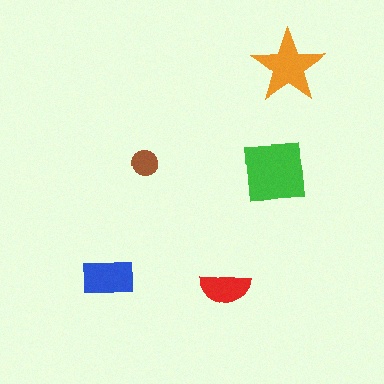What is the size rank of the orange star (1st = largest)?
2nd.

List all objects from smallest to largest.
The brown circle, the red semicircle, the blue rectangle, the orange star, the green square.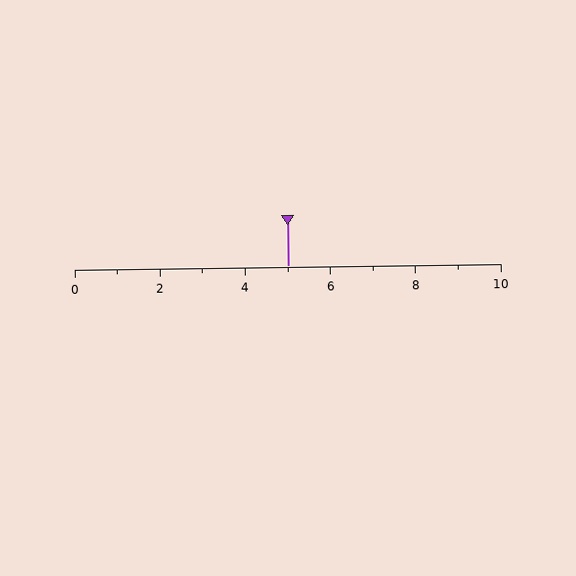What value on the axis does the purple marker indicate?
The marker indicates approximately 5.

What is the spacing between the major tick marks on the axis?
The major ticks are spaced 2 apart.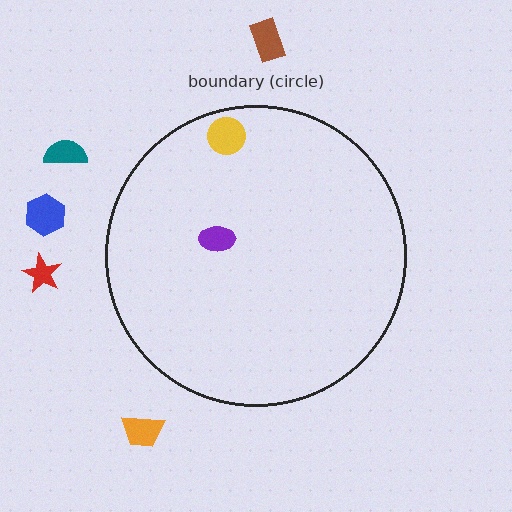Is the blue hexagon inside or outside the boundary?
Outside.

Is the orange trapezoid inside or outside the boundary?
Outside.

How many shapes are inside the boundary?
2 inside, 5 outside.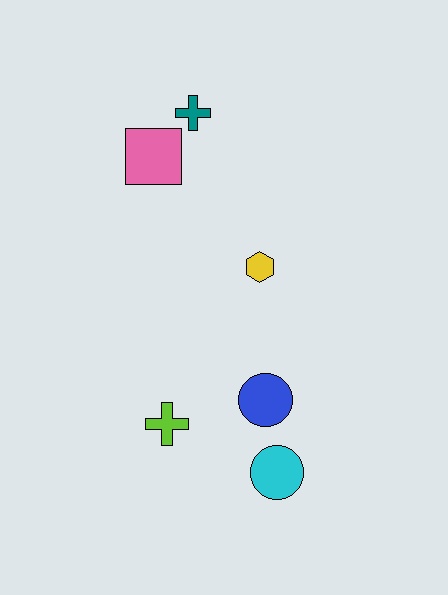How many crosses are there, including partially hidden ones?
There are 2 crosses.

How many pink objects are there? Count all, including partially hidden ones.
There is 1 pink object.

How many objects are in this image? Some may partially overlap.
There are 6 objects.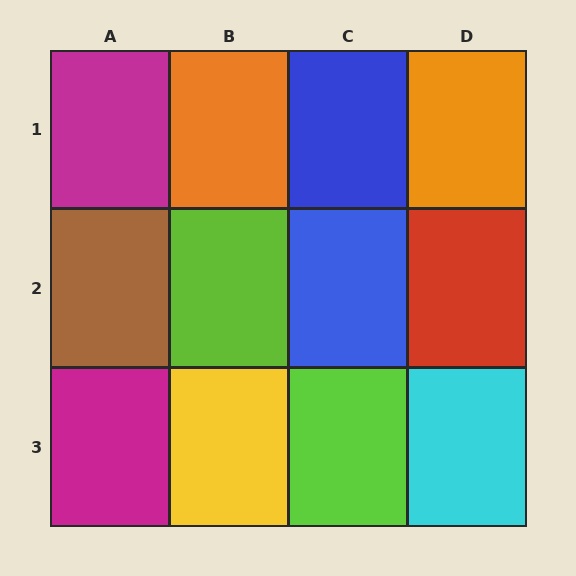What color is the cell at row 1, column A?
Magenta.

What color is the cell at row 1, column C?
Blue.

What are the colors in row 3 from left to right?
Magenta, yellow, lime, cyan.